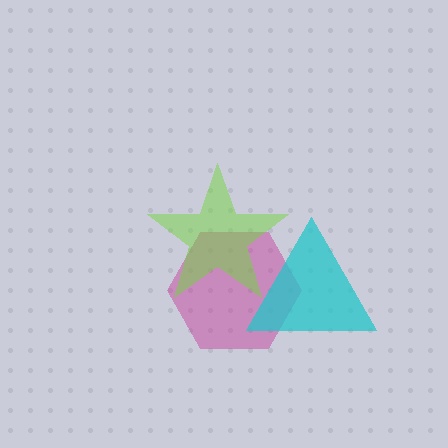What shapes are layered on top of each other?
The layered shapes are: a magenta hexagon, a lime star, a cyan triangle.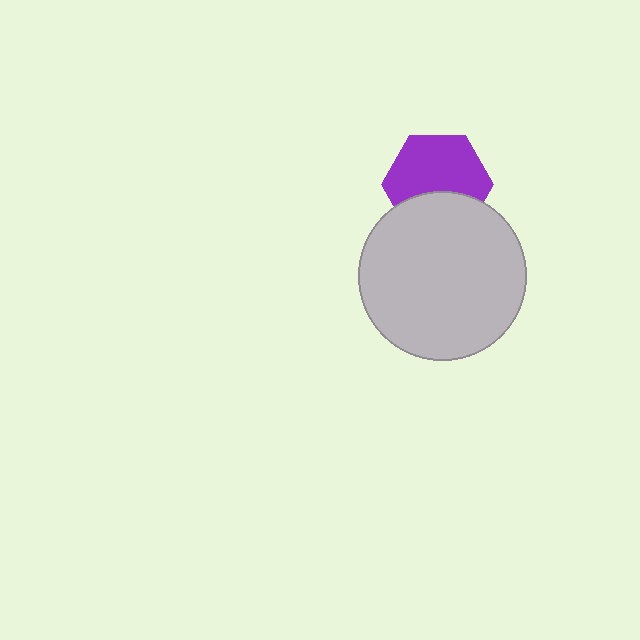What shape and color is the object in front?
The object in front is a light gray circle.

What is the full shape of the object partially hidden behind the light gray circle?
The partially hidden object is a purple hexagon.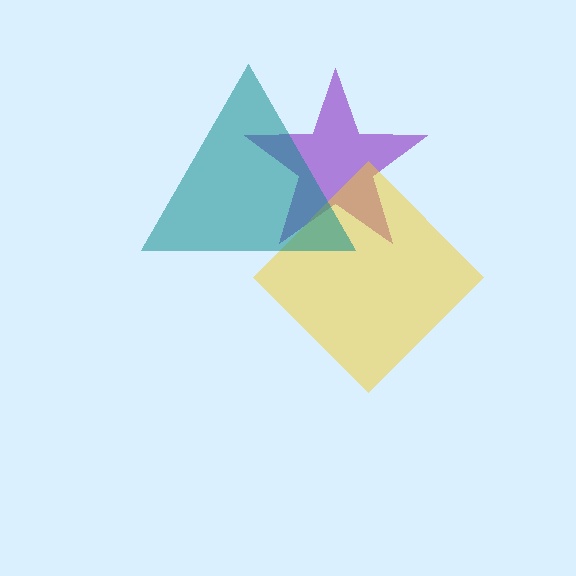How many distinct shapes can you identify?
There are 3 distinct shapes: a purple star, a yellow diamond, a teal triangle.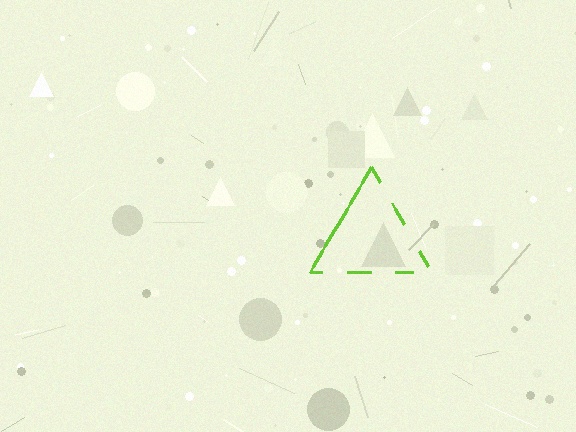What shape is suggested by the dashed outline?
The dashed outline suggests a triangle.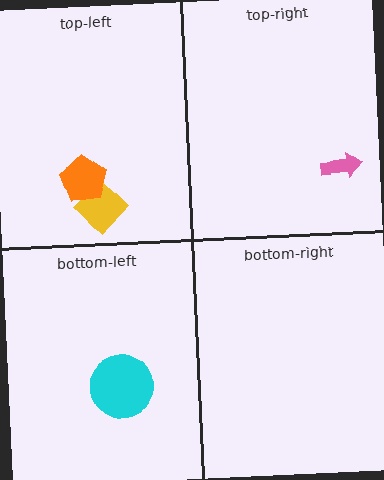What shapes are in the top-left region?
The yellow diamond, the orange pentagon.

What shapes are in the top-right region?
The pink arrow.